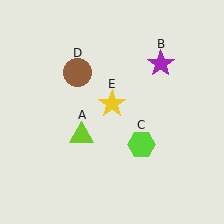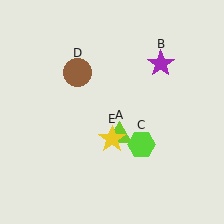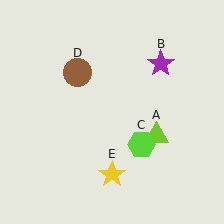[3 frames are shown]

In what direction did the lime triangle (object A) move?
The lime triangle (object A) moved right.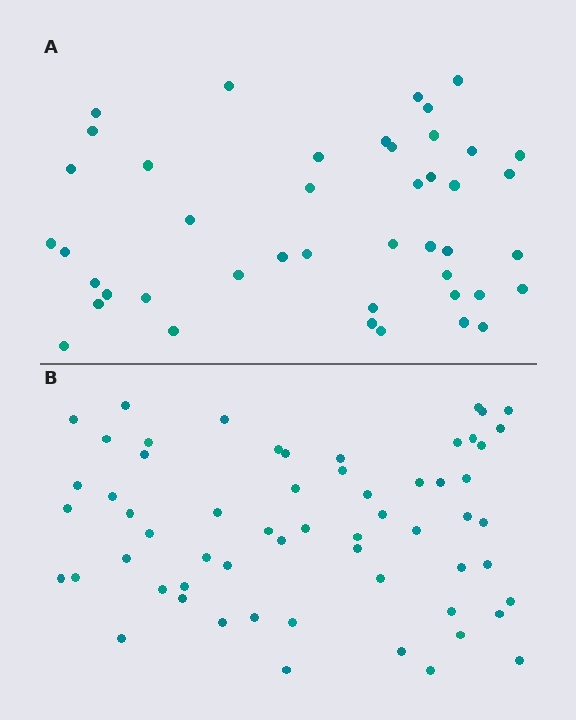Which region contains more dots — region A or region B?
Region B (the bottom region) has more dots.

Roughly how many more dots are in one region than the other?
Region B has approximately 15 more dots than region A.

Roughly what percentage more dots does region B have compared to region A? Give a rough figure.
About 35% more.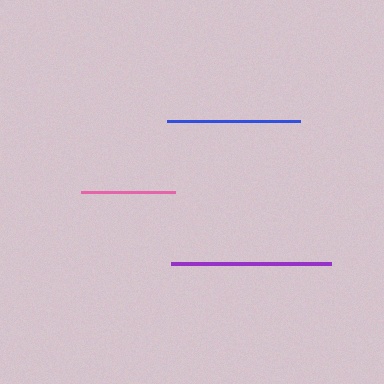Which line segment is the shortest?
The pink line is the shortest at approximately 95 pixels.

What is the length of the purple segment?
The purple segment is approximately 159 pixels long.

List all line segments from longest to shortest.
From longest to shortest: purple, blue, pink.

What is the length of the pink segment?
The pink segment is approximately 95 pixels long.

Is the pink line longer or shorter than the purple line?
The purple line is longer than the pink line.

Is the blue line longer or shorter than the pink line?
The blue line is longer than the pink line.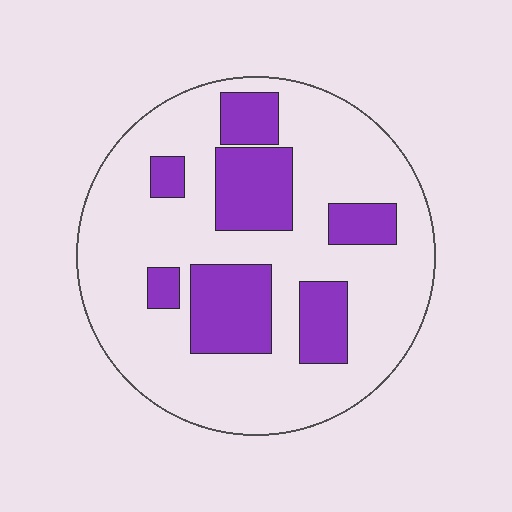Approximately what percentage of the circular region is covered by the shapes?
Approximately 25%.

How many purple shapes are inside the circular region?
7.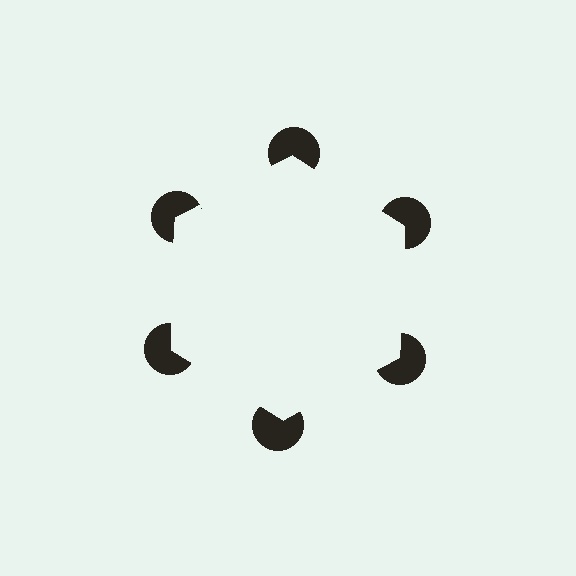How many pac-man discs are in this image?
There are 6 — one at each vertex of the illusory hexagon.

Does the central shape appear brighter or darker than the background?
It typically appears slightly brighter than the background, even though no actual brightness change is drawn.